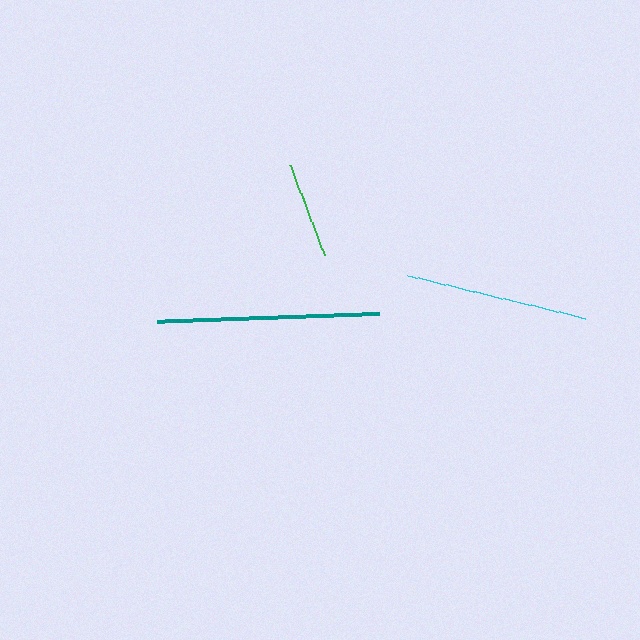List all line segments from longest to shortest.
From longest to shortest: teal, cyan, green.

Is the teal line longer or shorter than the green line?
The teal line is longer than the green line.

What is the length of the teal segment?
The teal segment is approximately 222 pixels long.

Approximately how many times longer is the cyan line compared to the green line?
The cyan line is approximately 1.9 times the length of the green line.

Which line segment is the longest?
The teal line is the longest at approximately 222 pixels.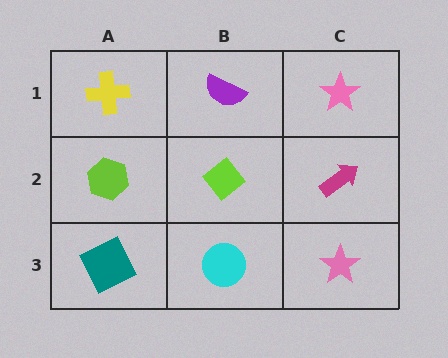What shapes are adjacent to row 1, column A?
A lime hexagon (row 2, column A), a purple semicircle (row 1, column B).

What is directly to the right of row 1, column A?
A purple semicircle.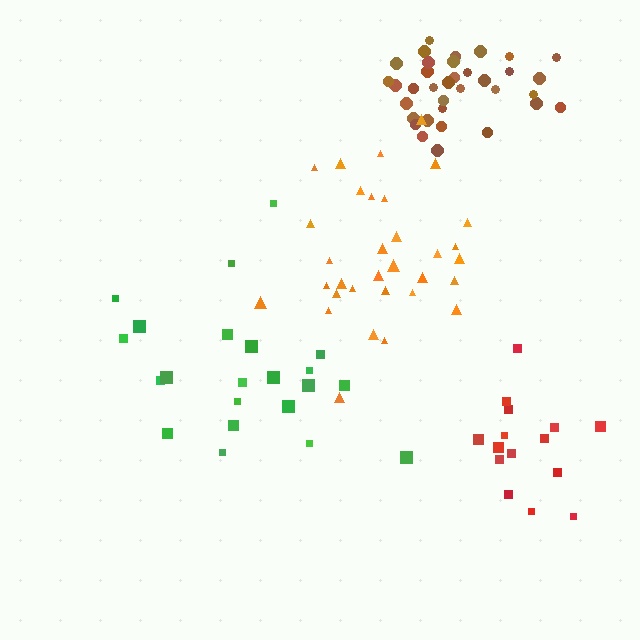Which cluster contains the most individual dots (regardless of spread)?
Brown (35).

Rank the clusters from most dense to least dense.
brown, red, orange, green.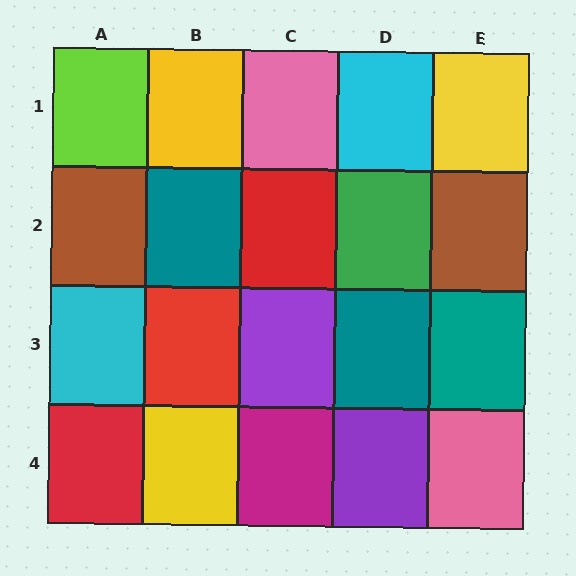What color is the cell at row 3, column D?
Teal.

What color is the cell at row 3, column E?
Teal.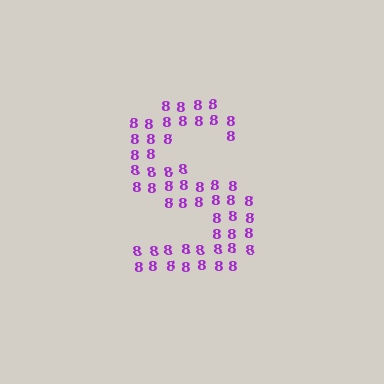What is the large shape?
The large shape is the letter S.